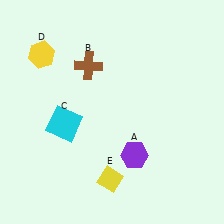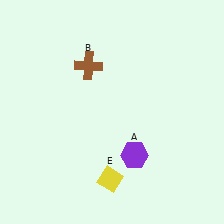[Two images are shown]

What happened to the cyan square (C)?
The cyan square (C) was removed in Image 2. It was in the bottom-left area of Image 1.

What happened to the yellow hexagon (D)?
The yellow hexagon (D) was removed in Image 2. It was in the top-left area of Image 1.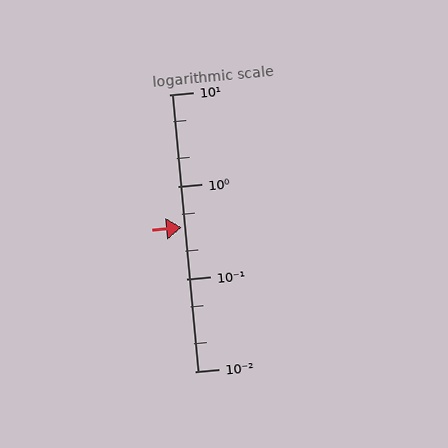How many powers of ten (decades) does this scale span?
The scale spans 3 decades, from 0.01 to 10.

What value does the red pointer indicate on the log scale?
The pointer indicates approximately 0.36.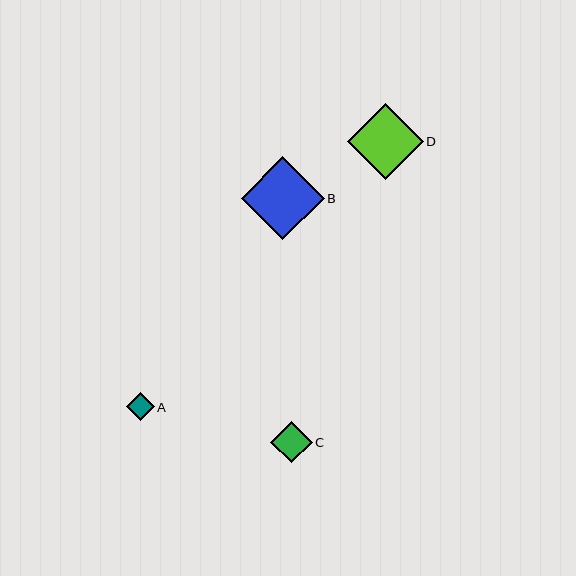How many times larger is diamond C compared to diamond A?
Diamond C is approximately 1.5 times the size of diamond A.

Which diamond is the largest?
Diamond B is the largest with a size of approximately 83 pixels.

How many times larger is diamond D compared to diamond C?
Diamond D is approximately 1.8 times the size of diamond C.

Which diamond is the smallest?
Diamond A is the smallest with a size of approximately 28 pixels.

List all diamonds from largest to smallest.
From largest to smallest: B, D, C, A.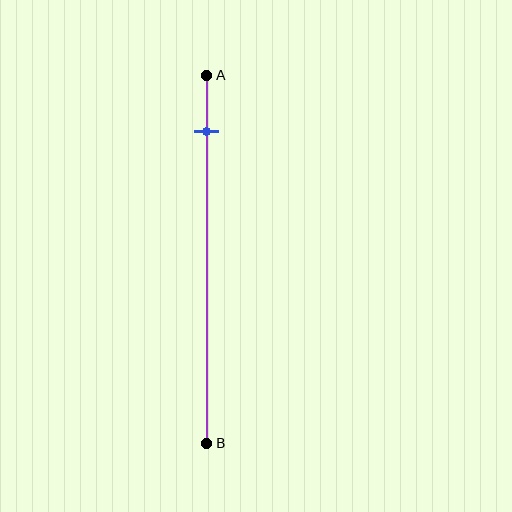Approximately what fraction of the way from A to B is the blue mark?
The blue mark is approximately 15% of the way from A to B.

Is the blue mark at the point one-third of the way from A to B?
No, the mark is at about 15% from A, not at the 33% one-third point.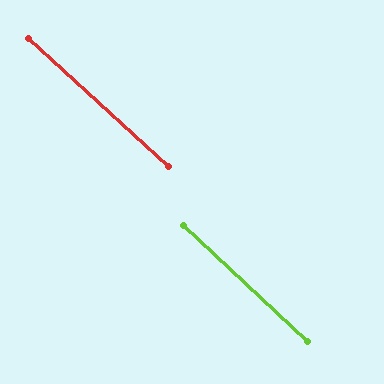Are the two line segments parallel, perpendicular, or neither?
Parallel — their directions differ by only 0.4°.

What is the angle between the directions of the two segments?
Approximately 0 degrees.